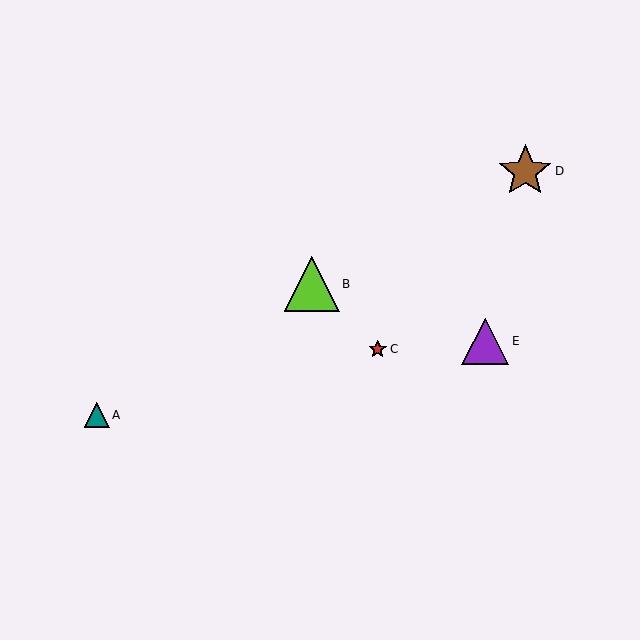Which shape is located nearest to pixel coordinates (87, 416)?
The teal triangle (labeled A) at (97, 415) is nearest to that location.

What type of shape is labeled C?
Shape C is a red star.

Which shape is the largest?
The lime triangle (labeled B) is the largest.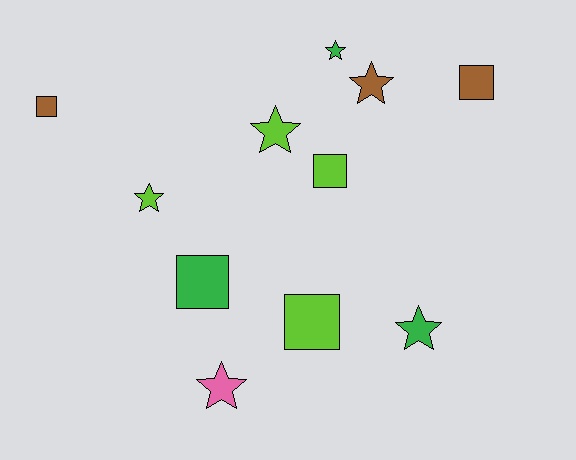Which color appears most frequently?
Lime, with 4 objects.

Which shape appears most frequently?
Star, with 6 objects.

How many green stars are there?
There are 2 green stars.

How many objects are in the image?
There are 11 objects.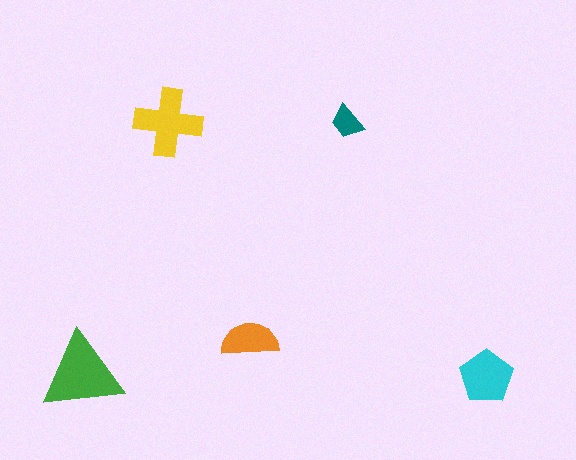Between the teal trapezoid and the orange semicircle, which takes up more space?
The orange semicircle.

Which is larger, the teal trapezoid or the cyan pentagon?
The cyan pentagon.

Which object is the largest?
The green triangle.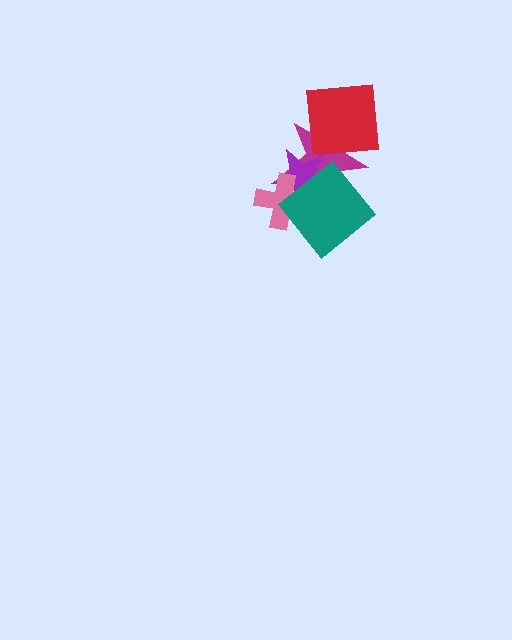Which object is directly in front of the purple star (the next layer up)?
The pink cross is directly in front of the purple star.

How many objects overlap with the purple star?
4 objects overlap with the purple star.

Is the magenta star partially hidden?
Yes, it is partially covered by another shape.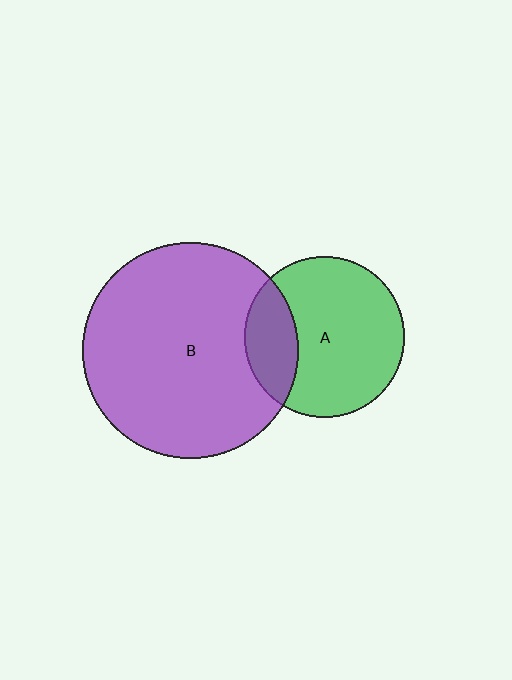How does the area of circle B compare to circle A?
Approximately 1.8 times.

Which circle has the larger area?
Circle B (purple).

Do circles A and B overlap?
Yes.